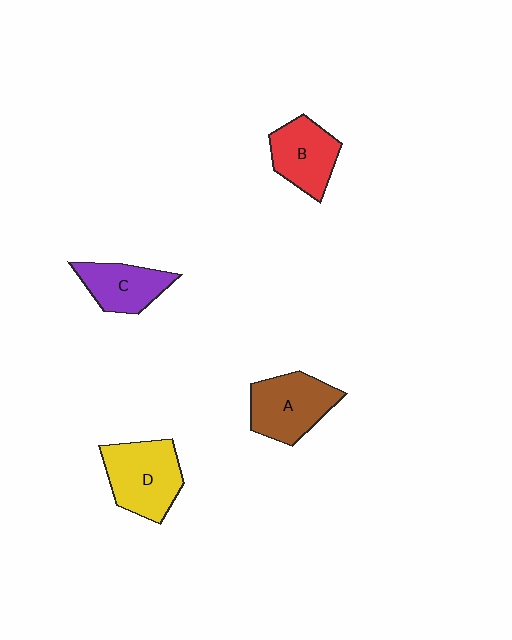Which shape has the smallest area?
Shape C (purple).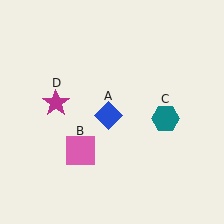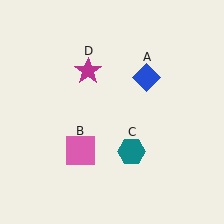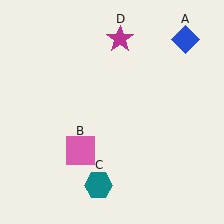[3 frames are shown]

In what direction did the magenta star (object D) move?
The magenta star (object D) moved up and to the right.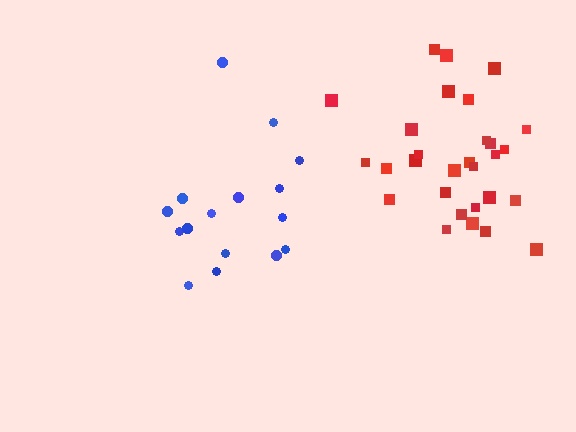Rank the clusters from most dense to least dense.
red, blue.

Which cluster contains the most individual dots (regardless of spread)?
Red (29).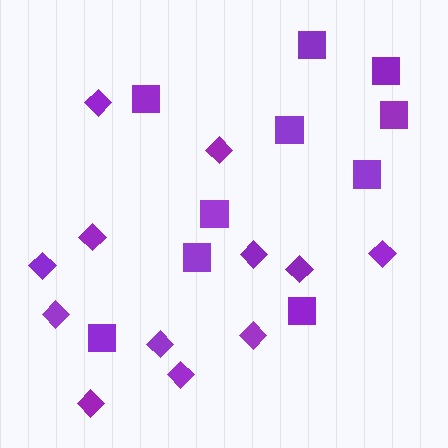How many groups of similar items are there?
There are 2 groups: one group of diamonds (12) and one group of squares (10).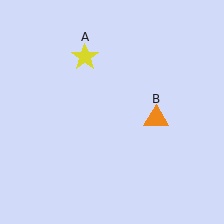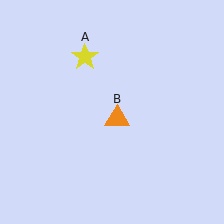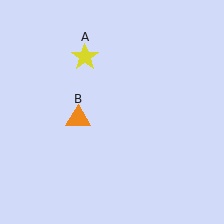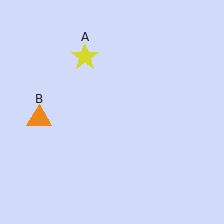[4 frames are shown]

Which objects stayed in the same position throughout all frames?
Yellow star (object A) remained stationary.